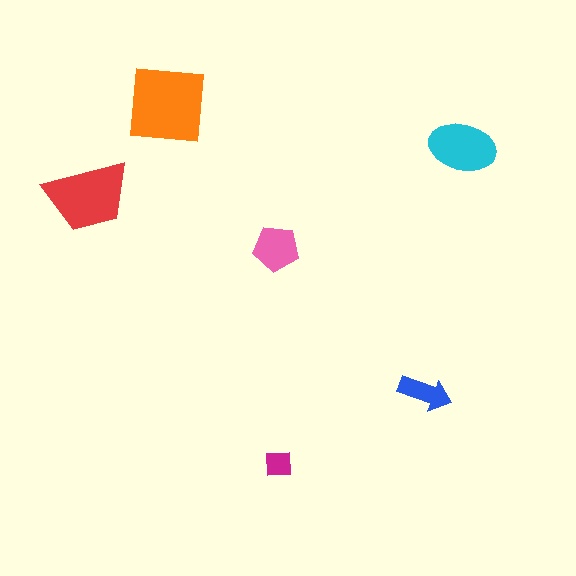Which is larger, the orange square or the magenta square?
The orange square.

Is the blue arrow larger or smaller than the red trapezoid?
Smaller.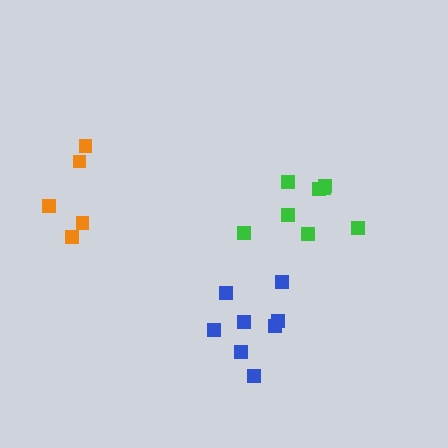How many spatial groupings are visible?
There are 3 spatial groupings.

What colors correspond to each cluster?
The clusters are colored: green, blue, orange.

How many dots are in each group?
Group 1: 8 dots, Group 2: 8 dots, Group 3: 5 dots (21 total).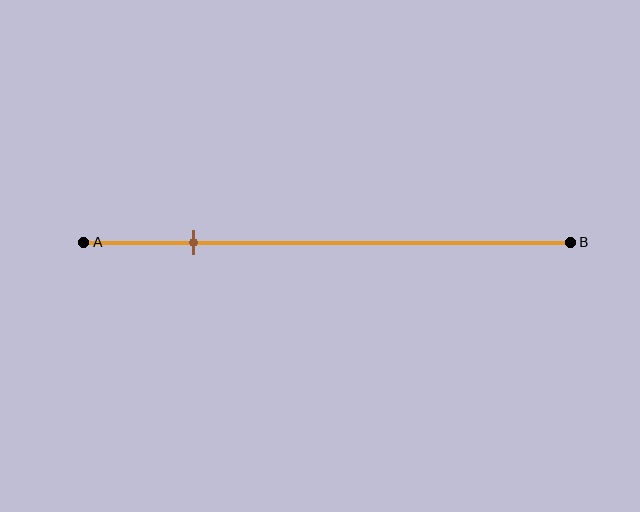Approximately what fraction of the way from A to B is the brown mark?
The brown mark is approximately 20% of the way from A to B.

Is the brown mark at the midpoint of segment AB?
No, the mark is at about 20% from A, not at the 50% midpoint.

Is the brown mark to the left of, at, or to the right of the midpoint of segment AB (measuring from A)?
The brown mark is to the left of the midpoint of segment AB.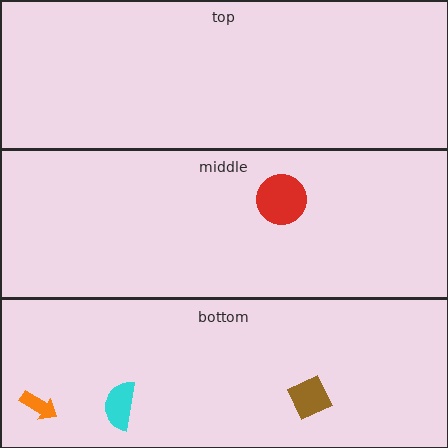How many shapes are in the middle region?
1.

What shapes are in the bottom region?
The orange arrow, the brown square, the cyan semicircle.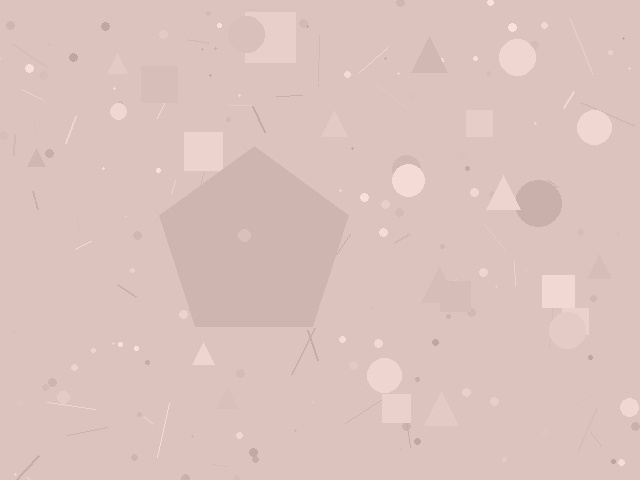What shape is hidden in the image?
A pentagon is hidden in the image.